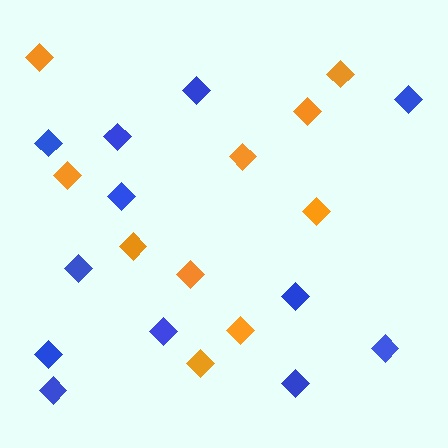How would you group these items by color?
There are 2 groups: one group of blue diamonds (12) and one group of orange diamonds (10).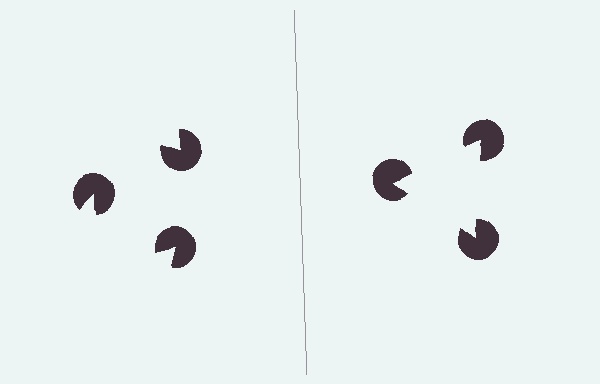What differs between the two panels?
The pac-man discs are positioned identically on both sides; only the wedge orientations differ. On the right they align to a triangle; on the left they are misaligned.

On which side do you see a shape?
An illusory triangle appears on the right side. On the left side the wedge cuts are rotated, so no coherent shape forms.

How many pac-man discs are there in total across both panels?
6 — 3 on each side.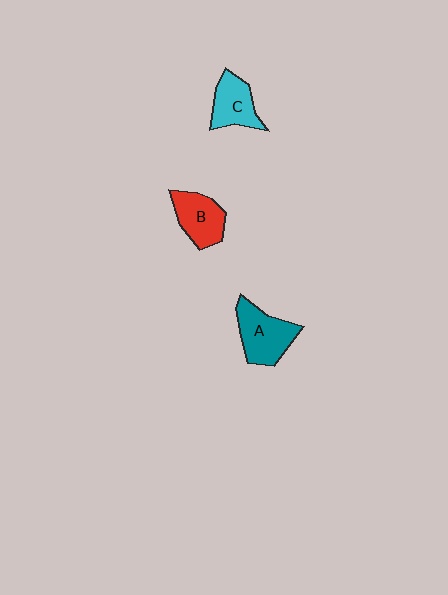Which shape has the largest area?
Shape A (teal).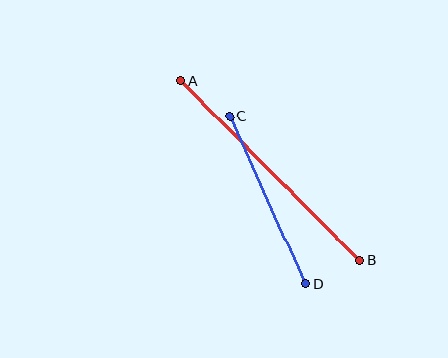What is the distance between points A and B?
The distance is approximately 253 pixels.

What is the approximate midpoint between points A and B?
The midpoint is at approximately (270, 171) pixels.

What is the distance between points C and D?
The distance is approximately 184 pixels.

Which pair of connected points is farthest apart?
Points A and B are farthest apart.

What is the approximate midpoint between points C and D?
The midpoint is at approximately (268, 200) pixels.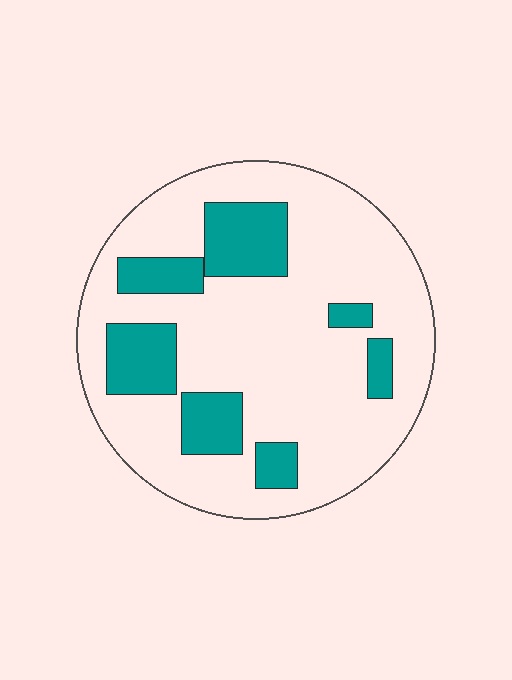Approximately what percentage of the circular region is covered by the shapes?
Approximately 25%.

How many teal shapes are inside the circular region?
7.